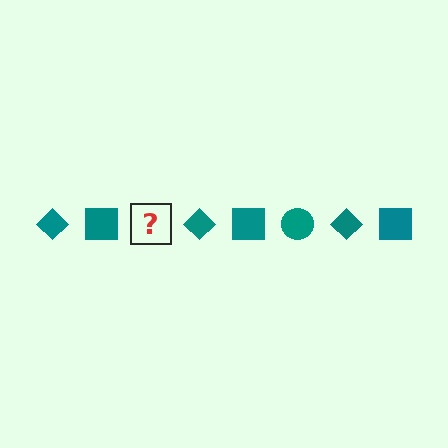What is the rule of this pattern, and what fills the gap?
The rule is that the pattern cycles through diamond, square, circle shapes in teal. The gap should be filled with a teal circle.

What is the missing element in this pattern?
The missing element is a teal circle.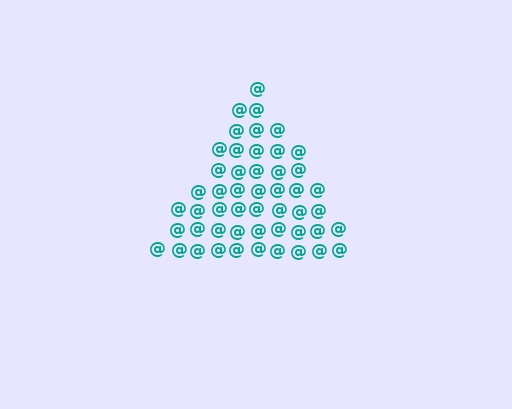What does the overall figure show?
The overall figure shows a triangle.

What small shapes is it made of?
It is made of small at signs.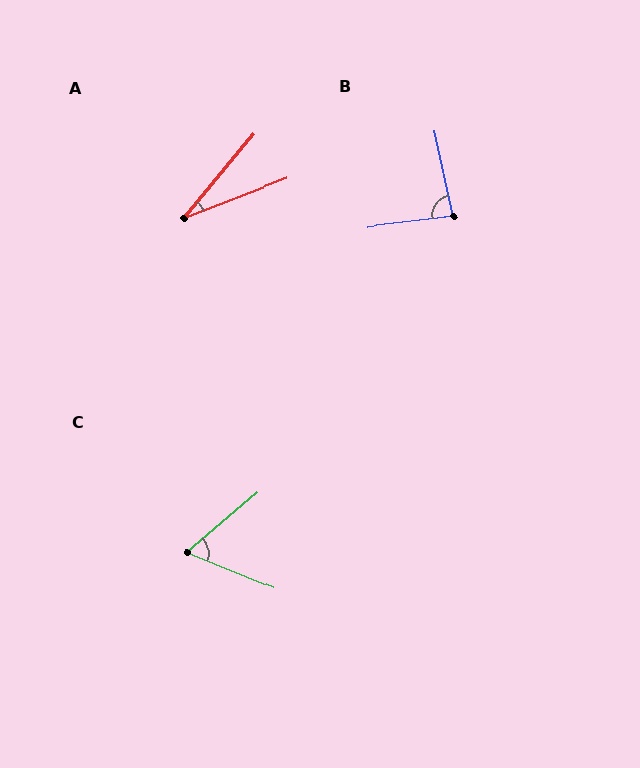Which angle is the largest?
B, at approximately 85 degrees.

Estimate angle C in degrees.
Approximately 62 degrees.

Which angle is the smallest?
A, at approximately 29 degrees.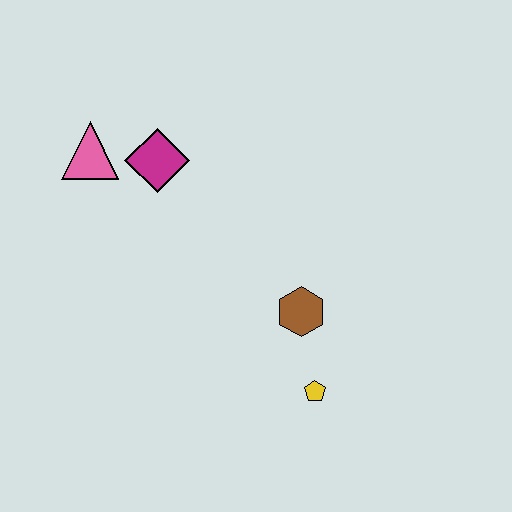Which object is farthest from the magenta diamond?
The yellow pentagon is farthest from the magenta diamond.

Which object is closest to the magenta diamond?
The pink triangle is closest to the magenta diamond.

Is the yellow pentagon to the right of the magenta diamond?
Yes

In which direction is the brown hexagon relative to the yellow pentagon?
The brown hexagon is above the yellow pentagon.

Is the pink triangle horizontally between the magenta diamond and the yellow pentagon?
No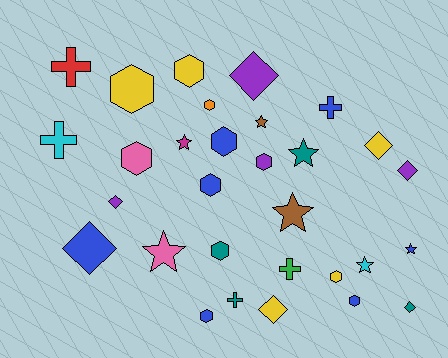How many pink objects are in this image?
There are 2 pink objects.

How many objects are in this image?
There are 30 objects.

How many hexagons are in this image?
There are 11 hexagons.